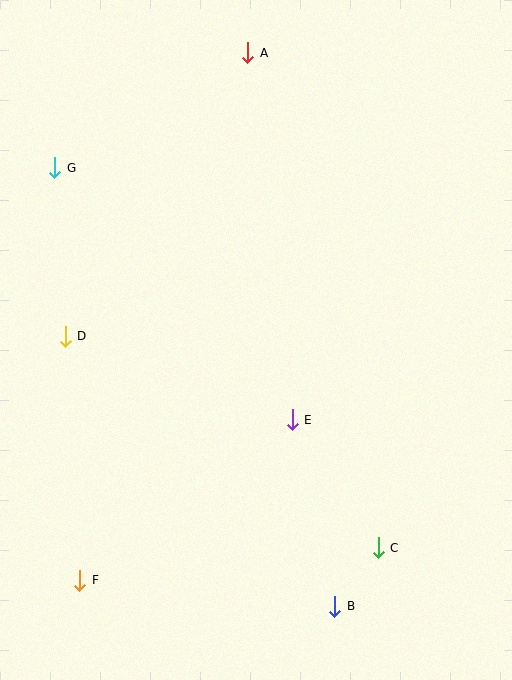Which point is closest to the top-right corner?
Point A is closest to the top-right corner.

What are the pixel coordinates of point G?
Point G is at (55, 168).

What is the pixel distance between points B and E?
The distance between B and E is 191 pixels.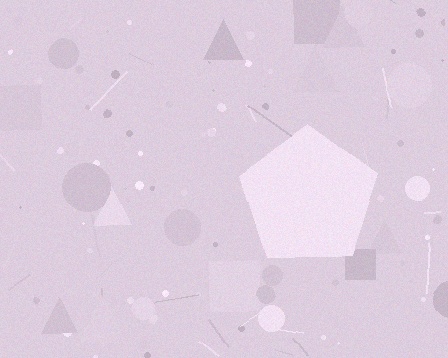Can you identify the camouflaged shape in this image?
The camouflaged shape is a pentagon.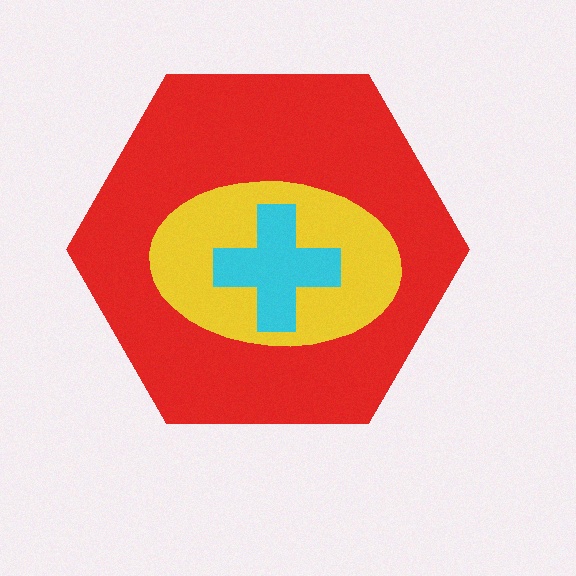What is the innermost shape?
The cyan cross.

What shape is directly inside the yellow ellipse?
The cyan cross.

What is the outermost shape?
The red hexagon.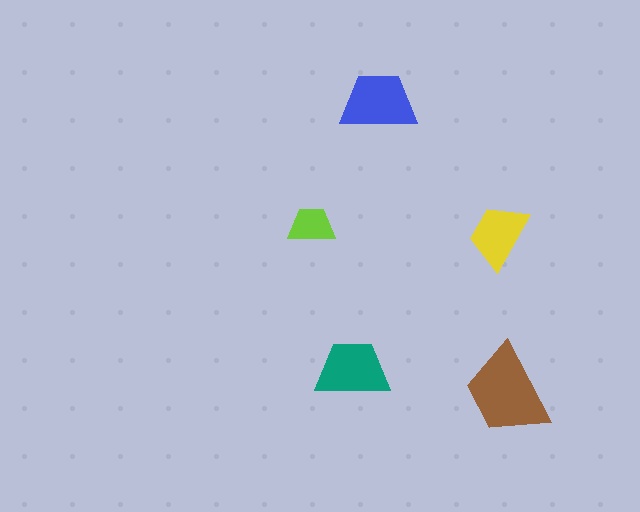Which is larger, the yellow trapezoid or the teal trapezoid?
The teal one.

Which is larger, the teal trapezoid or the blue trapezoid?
The blue one.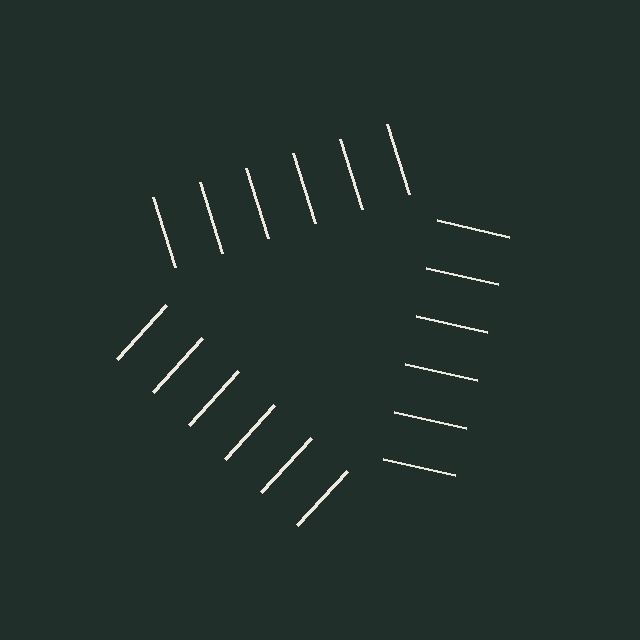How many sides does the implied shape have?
3 sides — the line-ends trace a triangle.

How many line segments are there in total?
18 — 6 along each of the 3 edges.